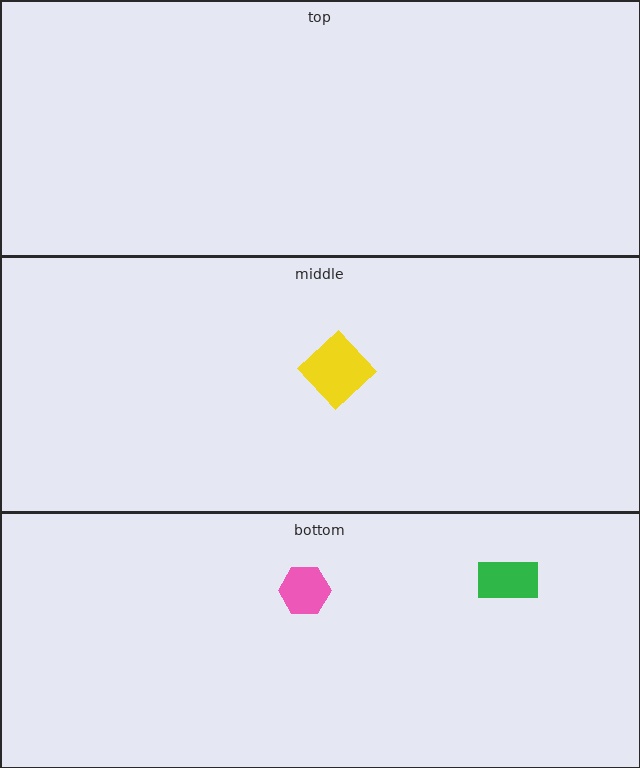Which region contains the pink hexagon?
The bottom region.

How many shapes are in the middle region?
1.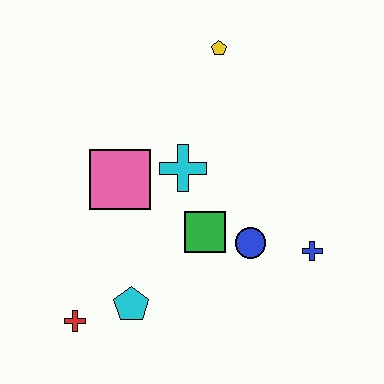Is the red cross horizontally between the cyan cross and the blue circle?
No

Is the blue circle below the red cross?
No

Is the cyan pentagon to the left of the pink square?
No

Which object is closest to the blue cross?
The blue circle is closest to the blue cross.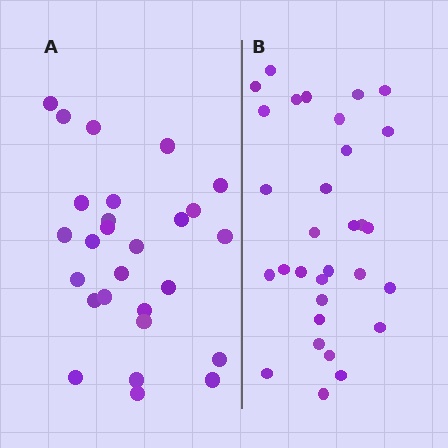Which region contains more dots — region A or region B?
Region B (the right region) has more dots.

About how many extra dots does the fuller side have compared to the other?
Region B has about 4 more dots than region A.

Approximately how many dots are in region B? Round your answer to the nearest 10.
About 30 dots. (The exact count is 31, which rounds to 30.)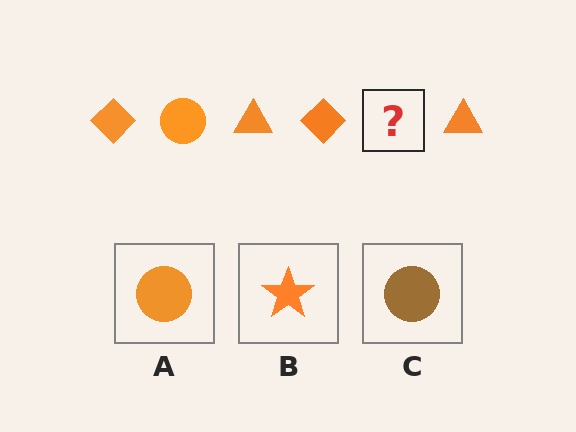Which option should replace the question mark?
Option A.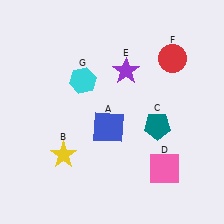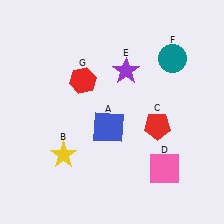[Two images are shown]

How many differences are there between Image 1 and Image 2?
There are 3 differences between the two images.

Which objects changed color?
C changed from teal to red. F changed from red to teal. G changed from cyan to red.